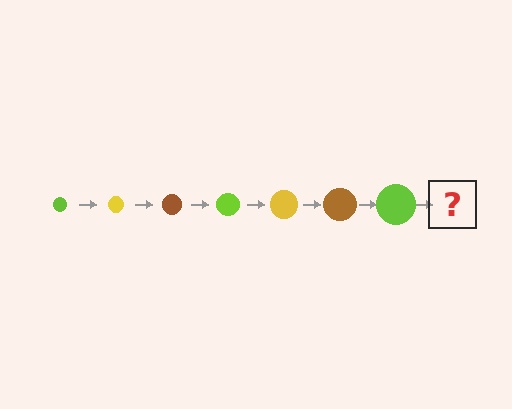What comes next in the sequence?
The next element should be a yellow circle, larger than the previous one.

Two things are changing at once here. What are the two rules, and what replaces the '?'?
The two rules are that the circle grows larger each step and the color cycles through lime, yellow, and brown. The '?' should be a yellow circle, larger than the previous one.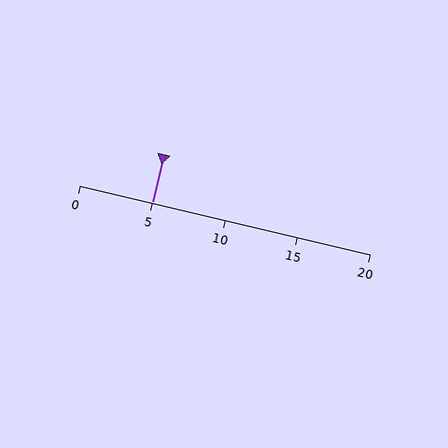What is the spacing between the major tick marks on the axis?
The major ticks are spaced 5 apart.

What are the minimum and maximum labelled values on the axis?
The axis runs from 0 to 20.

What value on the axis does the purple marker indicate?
The marker indicates approximately 5.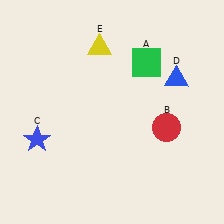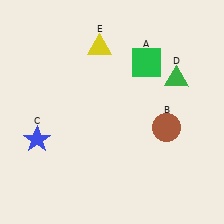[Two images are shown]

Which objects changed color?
B changed from red to brown. D changed from blue to green.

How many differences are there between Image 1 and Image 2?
There are 2 differences between the two images.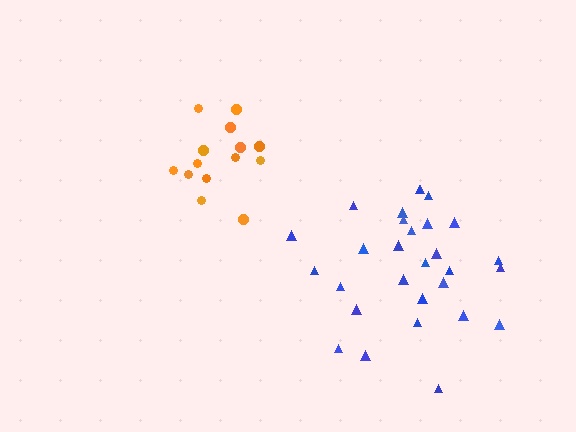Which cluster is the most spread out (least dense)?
Orange.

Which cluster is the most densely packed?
Blue.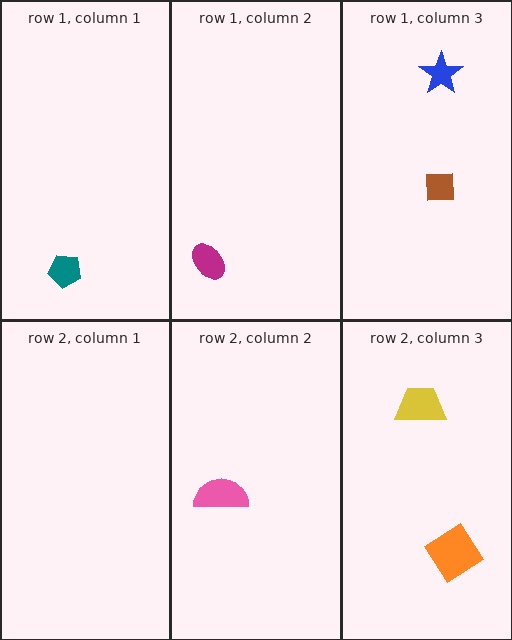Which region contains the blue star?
The row 1, column 3 region.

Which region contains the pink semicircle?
The row 2, column 2 region.